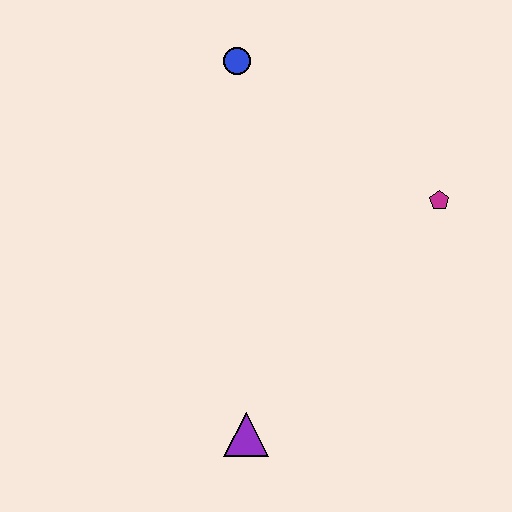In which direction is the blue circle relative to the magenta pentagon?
The blue circle is to the left of the magenta pentagon.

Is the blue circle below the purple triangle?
No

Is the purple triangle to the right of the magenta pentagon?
No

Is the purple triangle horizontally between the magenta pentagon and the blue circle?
Yes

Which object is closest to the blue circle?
The magenta pentagon is closest to the blue circle.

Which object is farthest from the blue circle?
The purple triangle is farthest from the blue circle.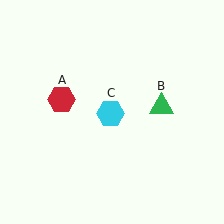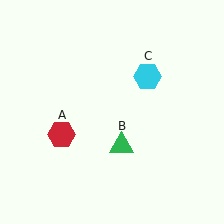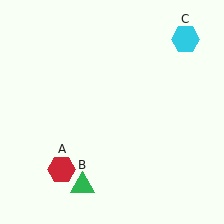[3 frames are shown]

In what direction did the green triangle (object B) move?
The green triangle (object B) moved down and to the left.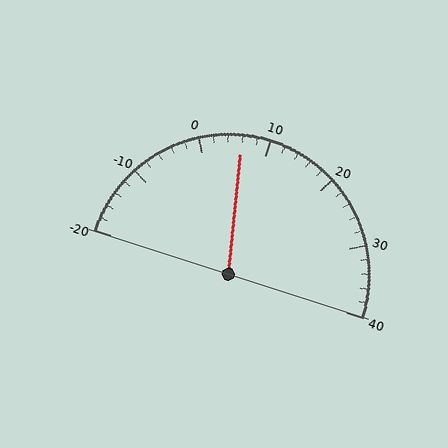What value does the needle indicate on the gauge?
The needle indicates approximately 6.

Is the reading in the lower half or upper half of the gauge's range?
The reading is in the lower half of the range (-20 to 40).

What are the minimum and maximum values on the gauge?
The gauge ranges from -20 to 40.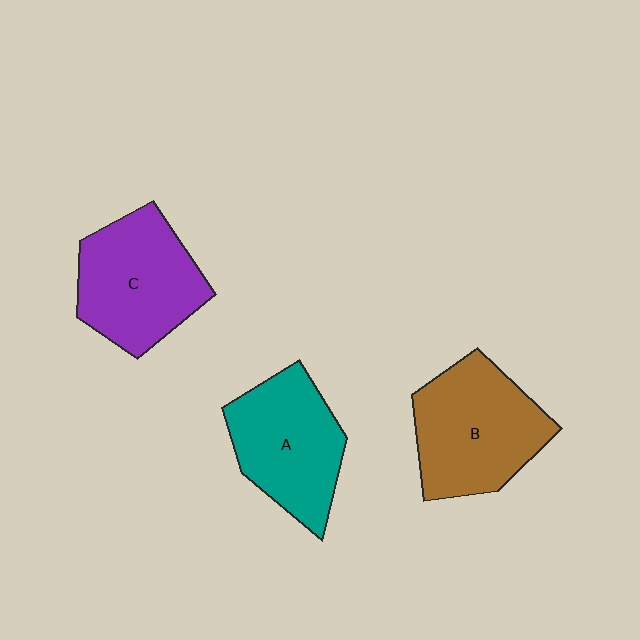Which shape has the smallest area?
Shape A (teal).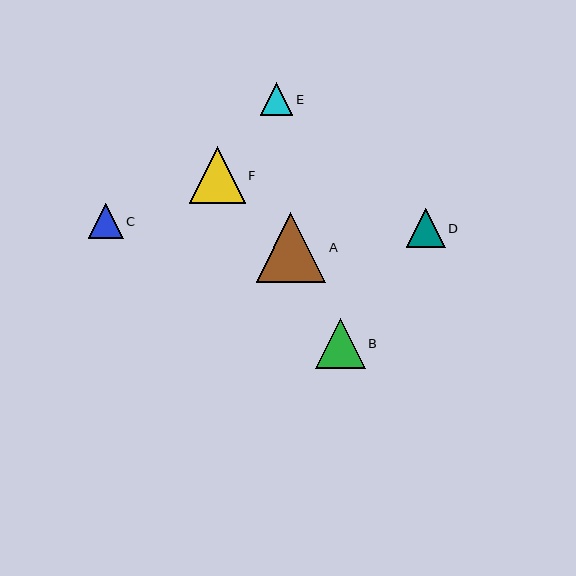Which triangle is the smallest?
Triangle E is the smallest with a size of approximately 33 pixels.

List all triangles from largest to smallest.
From largest to smallest: A, F, B, D, C, E.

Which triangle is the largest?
Triangle A is the largest with a size of approximately 70 pixels.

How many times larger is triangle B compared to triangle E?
Triangle B is approximately 1.5 times the size of triangle E.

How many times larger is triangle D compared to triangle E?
Triangle D is approximately 1.2 times the size of triangle E.